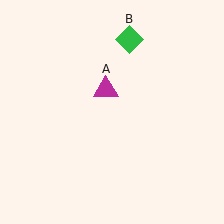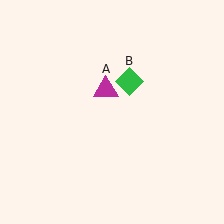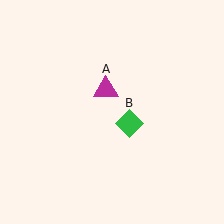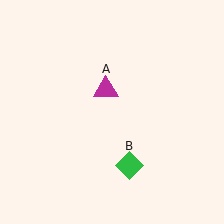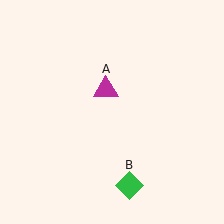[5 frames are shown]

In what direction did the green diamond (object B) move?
The green diamond (object B) moved down.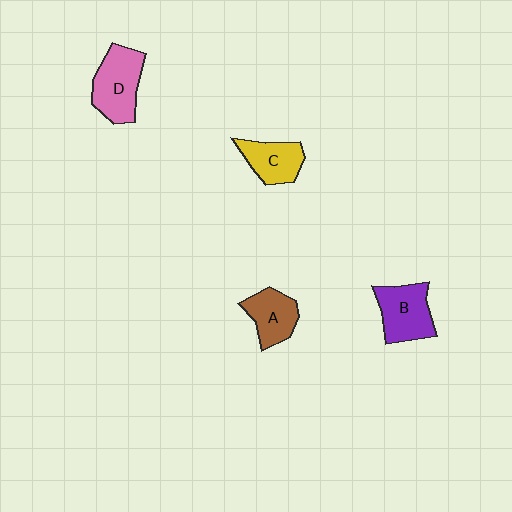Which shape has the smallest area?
Shape C (yellow).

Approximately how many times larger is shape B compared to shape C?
Approximately 1.3 times.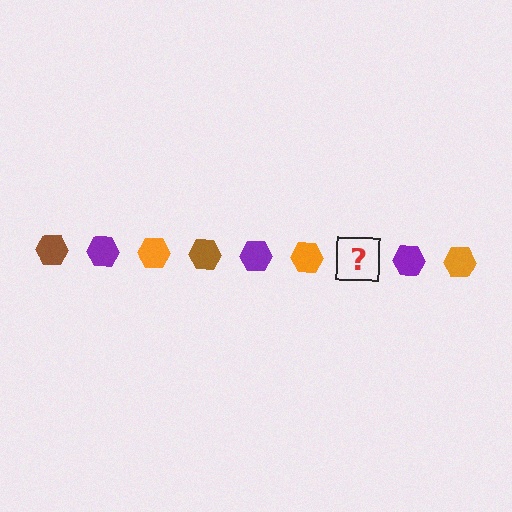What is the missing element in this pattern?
The missing element is a brown hexagon.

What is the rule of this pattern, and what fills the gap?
The rule is that the pattern cycles through brown, purple, orange hexagons. The gap should be filled with a brown hexagon.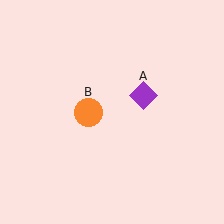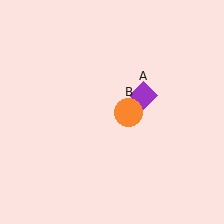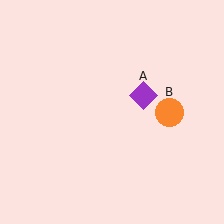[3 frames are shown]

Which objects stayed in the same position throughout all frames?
Purple diamond (object A) remained stationary.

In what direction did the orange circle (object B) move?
The orange circle (object B) moved right.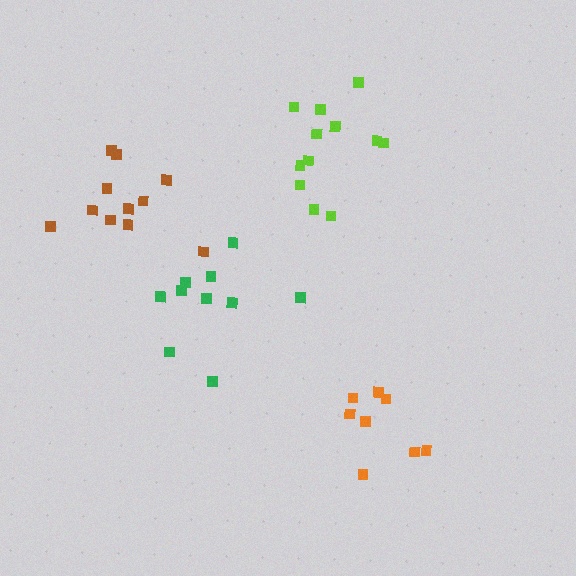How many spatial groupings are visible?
There are 4 spatial groupings.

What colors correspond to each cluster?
The clusters are colored: lime, orange, brown, green.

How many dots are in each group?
Group 1: 13 dots, Group 2: 8 dots, Group 3: 11 dots, Group 4: 10 dots (42 total).